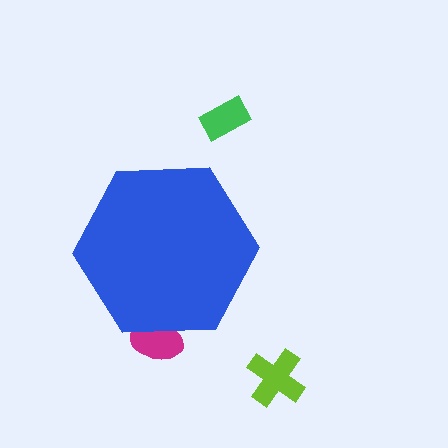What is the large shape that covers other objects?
A blue hexagon.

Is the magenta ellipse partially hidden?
Yes, the magenta ellipse is partially hidden behind the blue hexagon.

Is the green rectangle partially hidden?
No, the green rectangle is fully visible.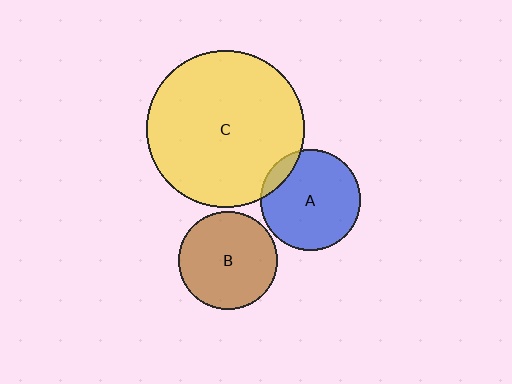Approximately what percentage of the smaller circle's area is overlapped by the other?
Approximately 10%.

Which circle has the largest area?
Circle C (yellow).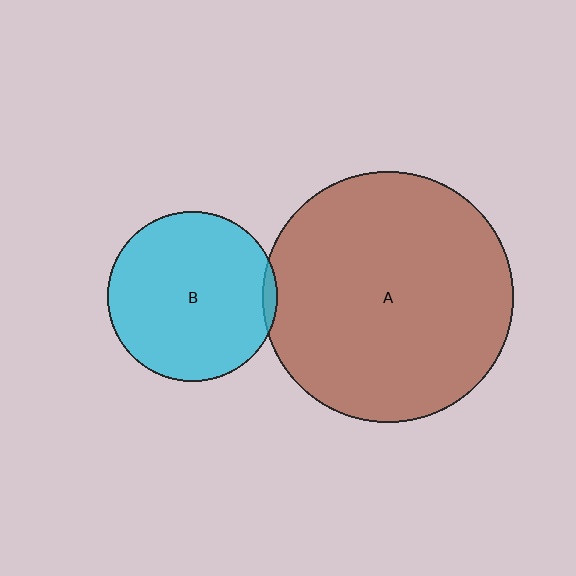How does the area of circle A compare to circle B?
Approximately 2.2 times.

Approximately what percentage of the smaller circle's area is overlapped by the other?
Approximately 5%.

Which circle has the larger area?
Circle A (brown).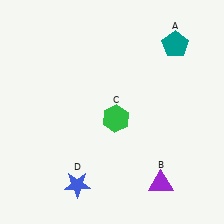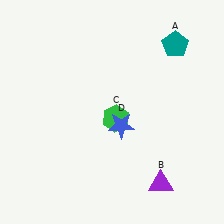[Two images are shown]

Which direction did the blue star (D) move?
The blue star (D) moved up.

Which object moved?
The blue star (D) moved up.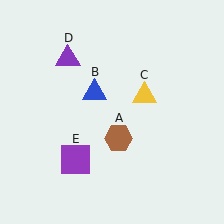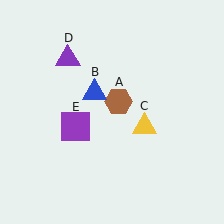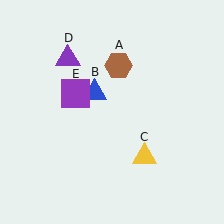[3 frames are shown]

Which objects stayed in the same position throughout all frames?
Blue triangle (object B) and purple triangle (object D) remained stationary.